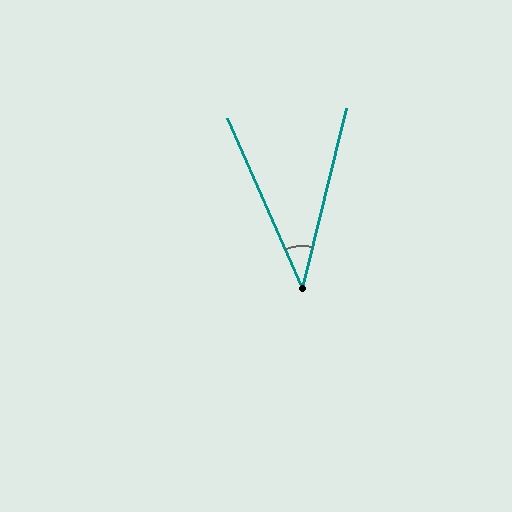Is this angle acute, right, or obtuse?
It is acute.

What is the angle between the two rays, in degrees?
Approximately 38 degrees.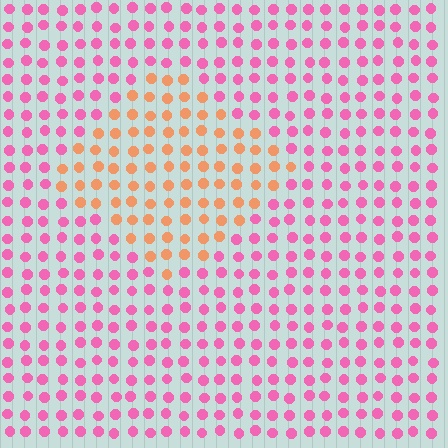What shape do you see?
I see a diamond.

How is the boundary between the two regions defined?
The boundary is defined purely by a slight shift in hue (about 55 degrees). Spacing, size, and orientation are identical on both sides.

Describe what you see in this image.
The image is filled with small pink elements in a uniform arrangement. A diamond-shaped region is visible where the elements are tinted to a slightly different hue, forming a subtle color boundary.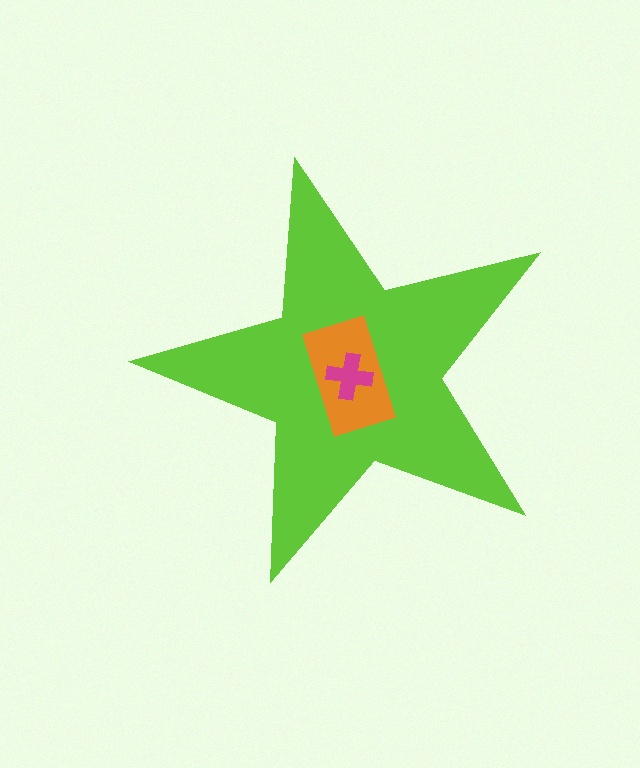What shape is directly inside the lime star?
The orange rectangle.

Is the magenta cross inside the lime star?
Yes.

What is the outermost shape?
The lime star.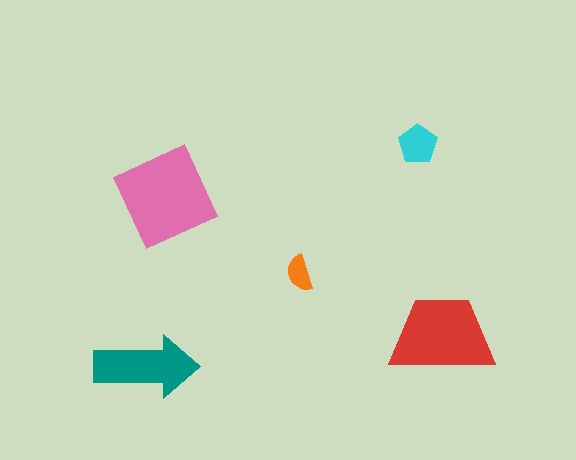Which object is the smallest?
The orange semicircle.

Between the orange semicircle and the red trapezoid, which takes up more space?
The red trapezoid.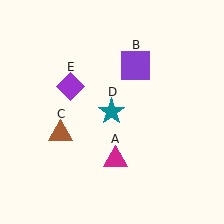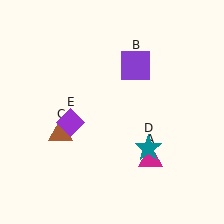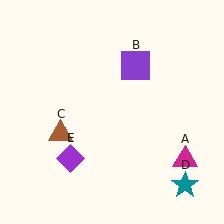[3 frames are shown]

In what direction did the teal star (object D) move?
The teal star (object D) moved down and to the right.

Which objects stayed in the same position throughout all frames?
Purple square (object B) and brown triangle (object C) remained stationary.